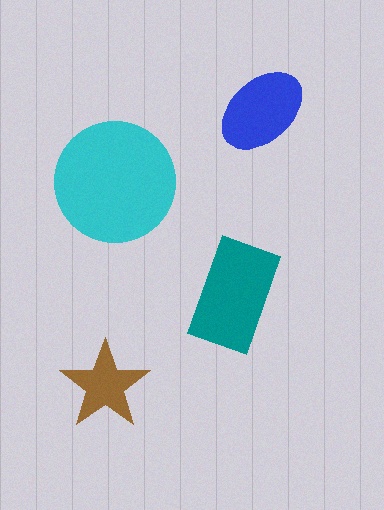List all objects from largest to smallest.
The cyan circle, the teal rectangle, the blue ellipse, the brown star.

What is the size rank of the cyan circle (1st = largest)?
1st.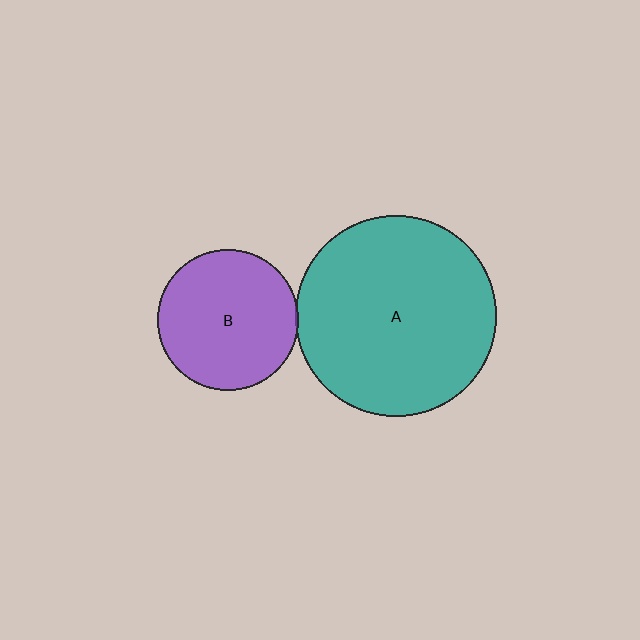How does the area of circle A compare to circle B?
Approximately 2.0 times.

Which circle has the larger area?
Circle A (teal).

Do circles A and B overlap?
Yes.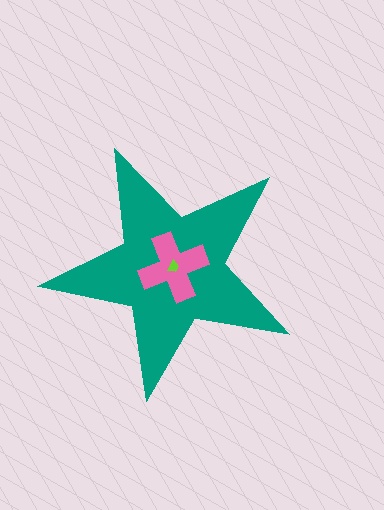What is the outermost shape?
The teal star.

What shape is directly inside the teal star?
The pink cross.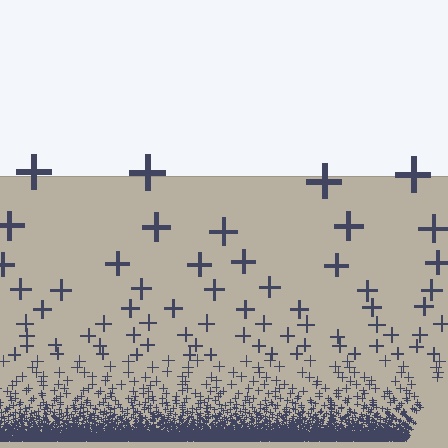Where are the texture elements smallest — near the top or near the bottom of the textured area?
Near the bottom.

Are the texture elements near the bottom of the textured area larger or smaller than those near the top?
Smaller. The gradient is inverted — elements near the bottom are smaller and denser.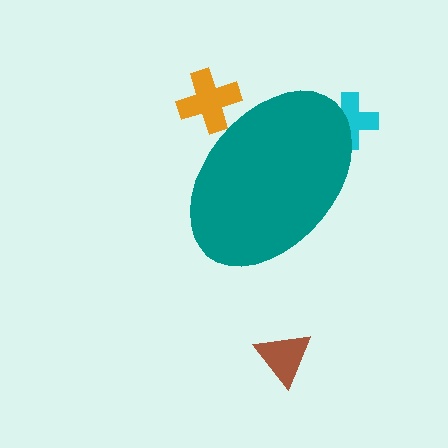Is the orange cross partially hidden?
Yes, the orange cross is partially hidden behind the teal ellipse.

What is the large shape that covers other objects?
A teal ellipse.